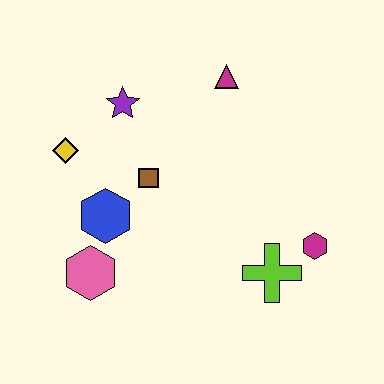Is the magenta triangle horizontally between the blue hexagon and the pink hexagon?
No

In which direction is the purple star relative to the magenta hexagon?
The purple star is to the left of the magenta hexagon.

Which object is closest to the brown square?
The blue hexagon is closest to the brown square.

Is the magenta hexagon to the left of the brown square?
No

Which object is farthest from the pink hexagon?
The magenta triangle is farthest from the pink hexagon.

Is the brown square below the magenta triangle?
Yes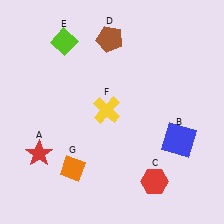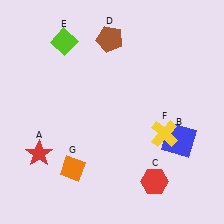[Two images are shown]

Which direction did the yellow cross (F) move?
The yellow cross (F) moved right.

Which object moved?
The yellow cross (F) moved right.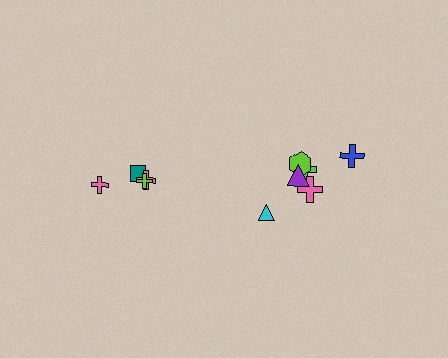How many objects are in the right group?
There are 6 objects.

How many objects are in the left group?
There are 4 objects.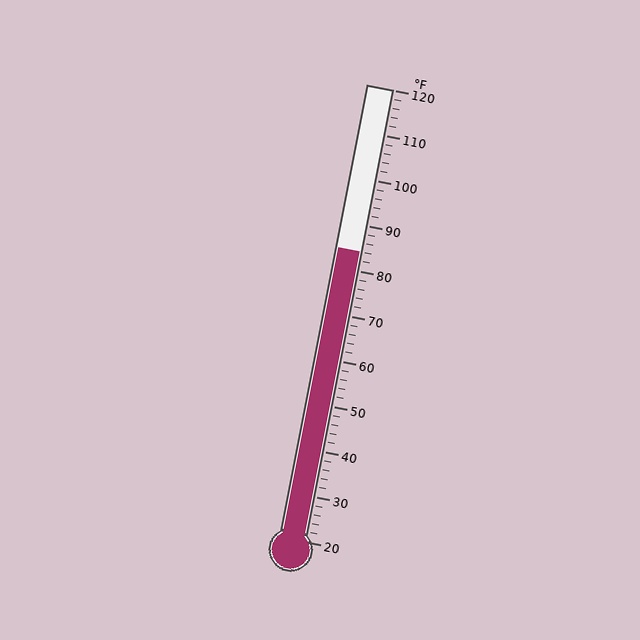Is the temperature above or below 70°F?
The temperature is above 70°F.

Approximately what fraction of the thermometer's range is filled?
The thermometer is filled to approximately 65% of its range.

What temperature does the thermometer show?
The thermometer shows approximately 84°F.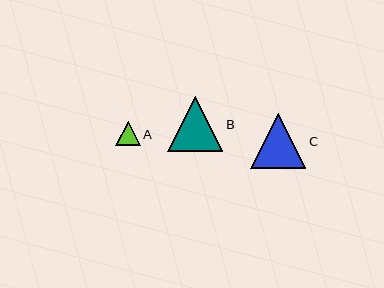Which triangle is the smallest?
Triangle A is the smallest with a size of approximately 24 pixels.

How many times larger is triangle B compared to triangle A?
Triangle B is approximately 2.3 times the size of triangle A.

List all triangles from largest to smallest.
From largest to smallest: C, B, A.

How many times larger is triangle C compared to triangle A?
Triangle C is approximately 2.3 times the size of triangle A.